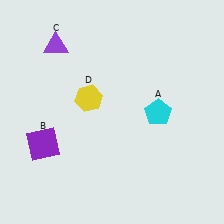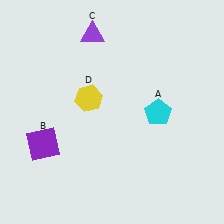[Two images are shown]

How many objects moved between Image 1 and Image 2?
1 object moved between the two images.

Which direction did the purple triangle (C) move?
The purple triangle (C) moved right.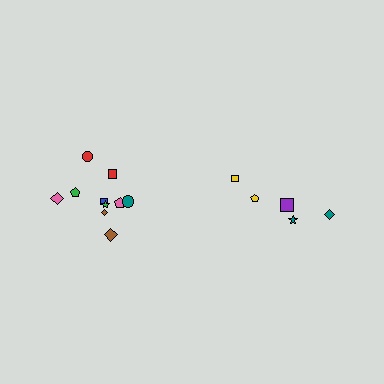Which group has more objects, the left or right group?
The left group.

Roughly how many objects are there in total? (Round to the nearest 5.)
Roughly 15 objects in total.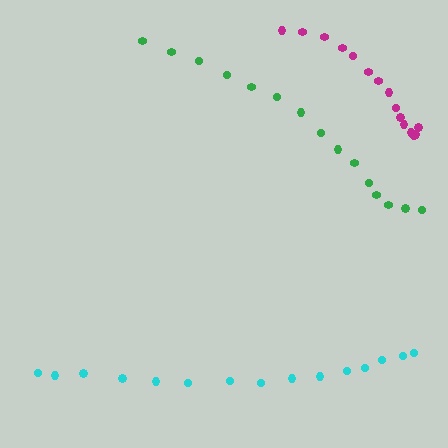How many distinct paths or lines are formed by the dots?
There are 3 distinct paths.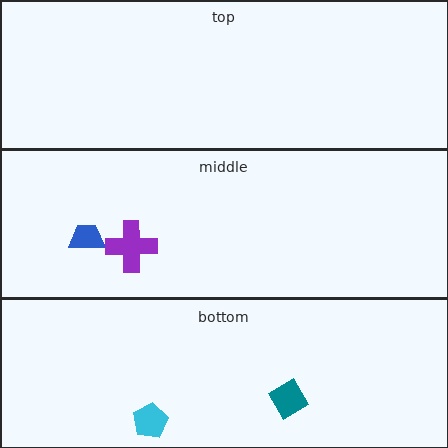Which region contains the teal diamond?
The bottom region.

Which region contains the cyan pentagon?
The bottom region.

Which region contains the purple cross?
The middle region.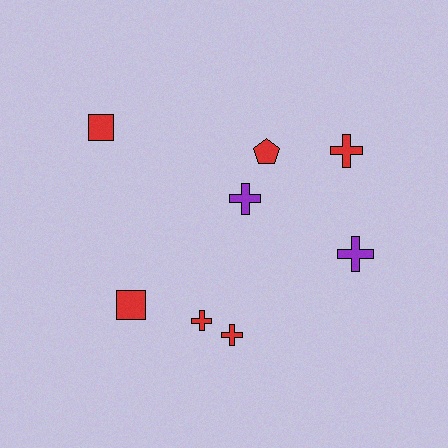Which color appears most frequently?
Red, with 6 objects.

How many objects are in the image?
There are 8 objects.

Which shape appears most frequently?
Cross, with 5 objects.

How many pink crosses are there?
There are no pink crosses.